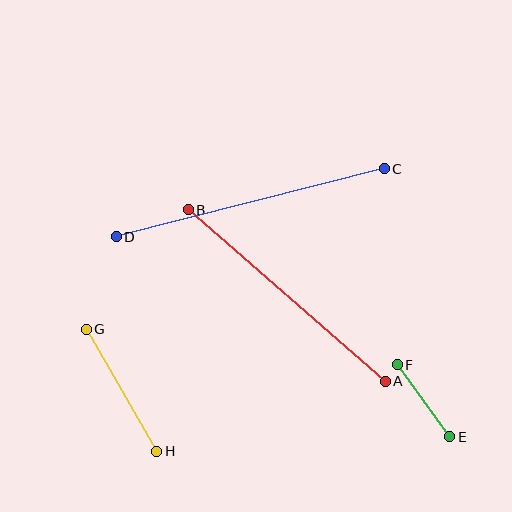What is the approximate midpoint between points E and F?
The midpoint is at approximately (424, 401) pixels.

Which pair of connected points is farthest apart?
Points C and D are farthest apart.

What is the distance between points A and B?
The distance is approximately 261 pixels.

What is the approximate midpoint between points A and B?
The midpoint is at approximately (287, 296) pixels.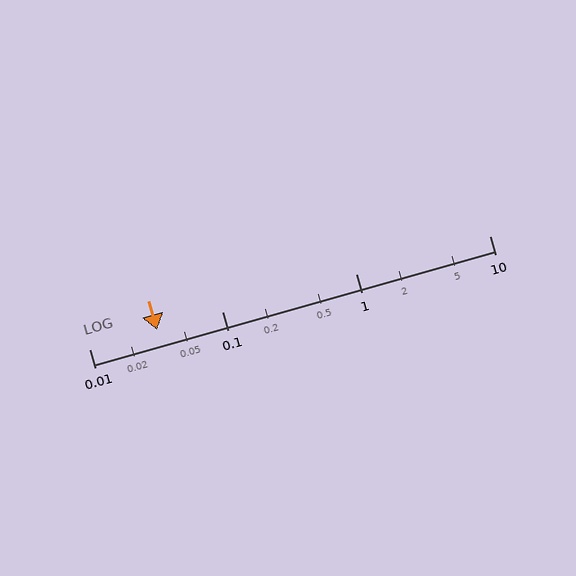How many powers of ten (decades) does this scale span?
The scale spans 3 decades, from 0.01 to 10.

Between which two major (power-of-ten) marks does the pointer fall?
The pointer is between 0.01 and 0.1.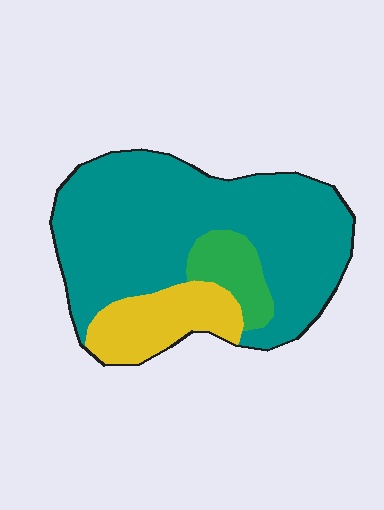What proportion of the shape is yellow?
Yellow covers roughly 20% of the shape.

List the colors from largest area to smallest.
From largest to smallest: teal, yellow, green.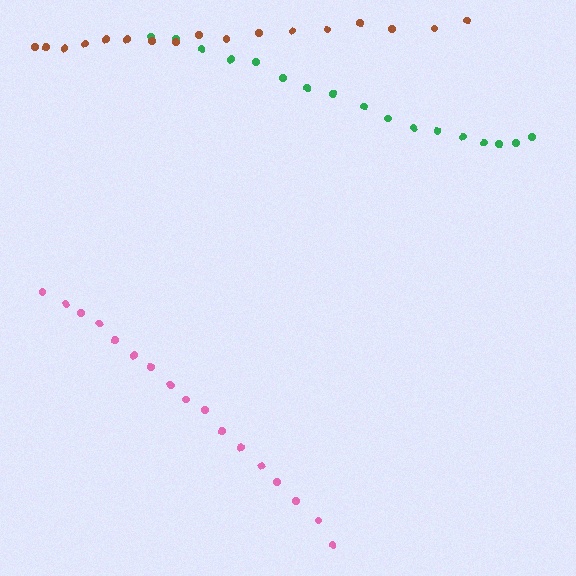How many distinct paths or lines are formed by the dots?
There are 3 distinct paths.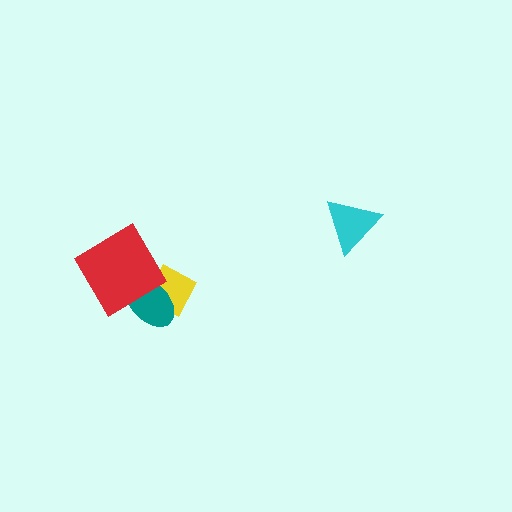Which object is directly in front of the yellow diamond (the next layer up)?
The teal ellipse is directly in front of the yellow diamond.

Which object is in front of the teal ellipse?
The red diamond is in front of the teal ellipse.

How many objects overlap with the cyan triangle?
0 objects overlap with the cyan triangle.